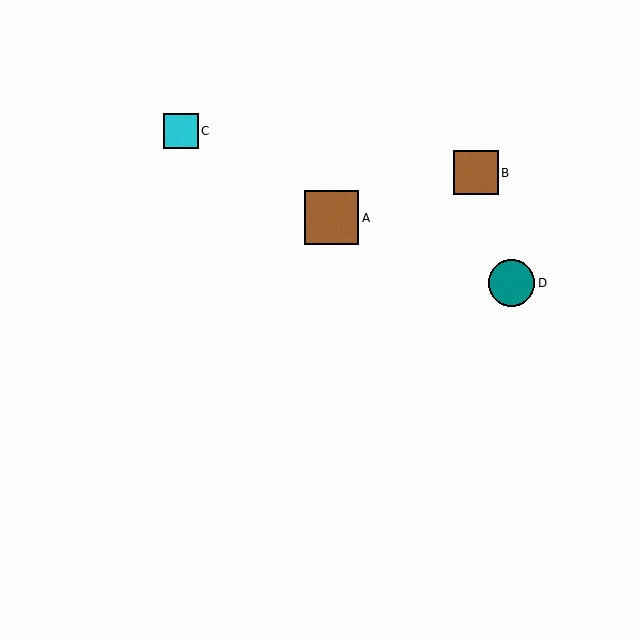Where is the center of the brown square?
The center of the brown square is at (332, 218).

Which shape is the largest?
The brown square (labeled A) is the largest.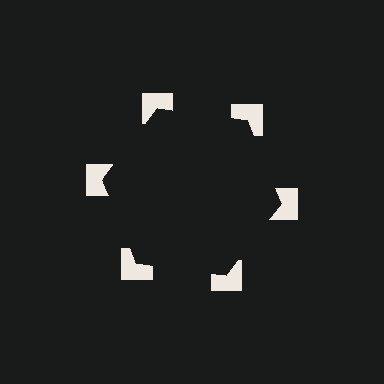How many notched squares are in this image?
There are 6 — one at each vertex of the illusory hexagon.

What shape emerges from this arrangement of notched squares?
An illusory hexagon — its edges are inferred from the aligned wedge cuts in the notched squares, not physically drawn.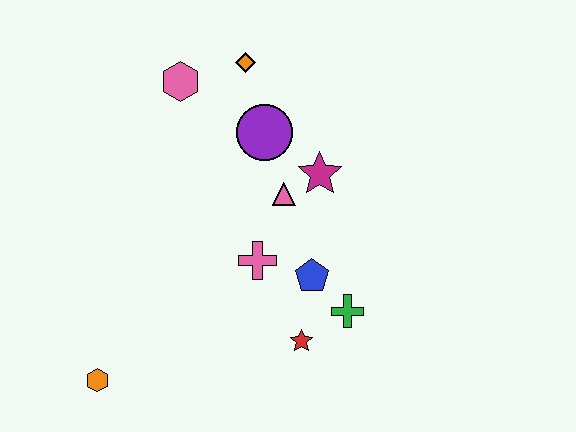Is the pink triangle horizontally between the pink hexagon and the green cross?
Yes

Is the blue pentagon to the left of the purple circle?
No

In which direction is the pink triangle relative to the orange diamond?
The pink triangle is below the orange diamond.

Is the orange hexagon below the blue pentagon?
Yes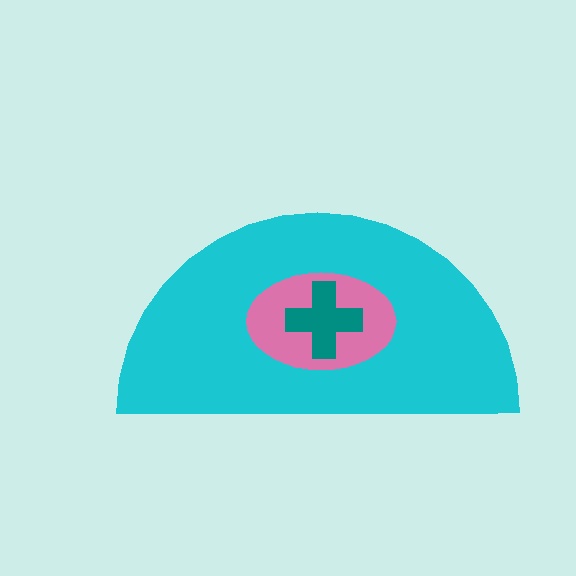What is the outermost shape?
The cyan semicircle.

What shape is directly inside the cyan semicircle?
The pink ellipse.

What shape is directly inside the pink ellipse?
The teal cross.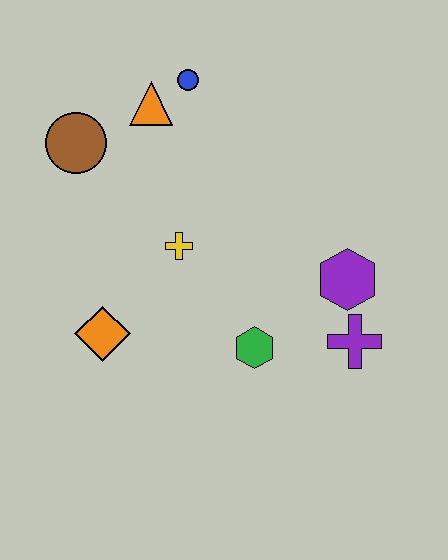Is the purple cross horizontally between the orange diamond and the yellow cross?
No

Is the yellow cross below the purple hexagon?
No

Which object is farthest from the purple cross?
The brown circle is farthest from the purple cross.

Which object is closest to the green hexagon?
The purple cross is closest to the green hexagon.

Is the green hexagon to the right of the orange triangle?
Yes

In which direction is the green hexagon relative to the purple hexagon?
The green hexagon is to the left of the purple hexagon.